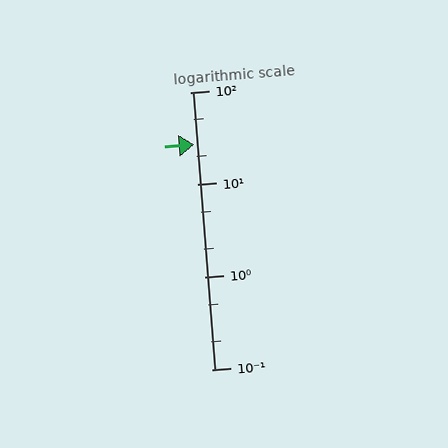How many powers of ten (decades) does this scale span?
The scale spans 3 decades, from 0.1 to 100.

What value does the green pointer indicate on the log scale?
The pointer indicates approximately 27.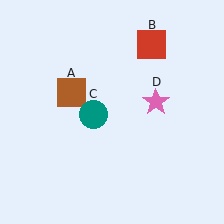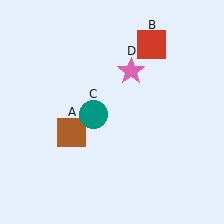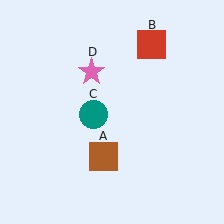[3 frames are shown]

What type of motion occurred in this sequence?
The brown square (object A), pink star (object D) rotated counterclockwise around the center of the scene.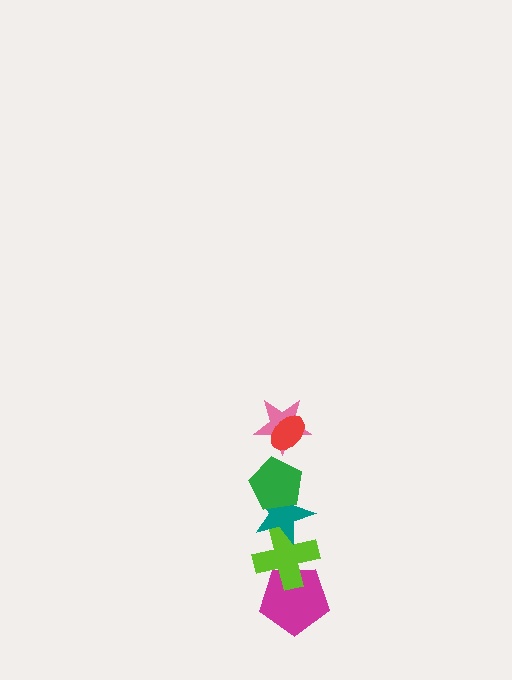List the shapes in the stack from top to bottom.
From top to bottom: the red ellipse, the pink star, the green pentagon, the teal star, the lime cross, the magenta pentagon.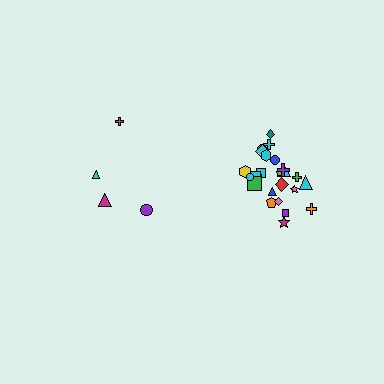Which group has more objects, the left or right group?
The right group.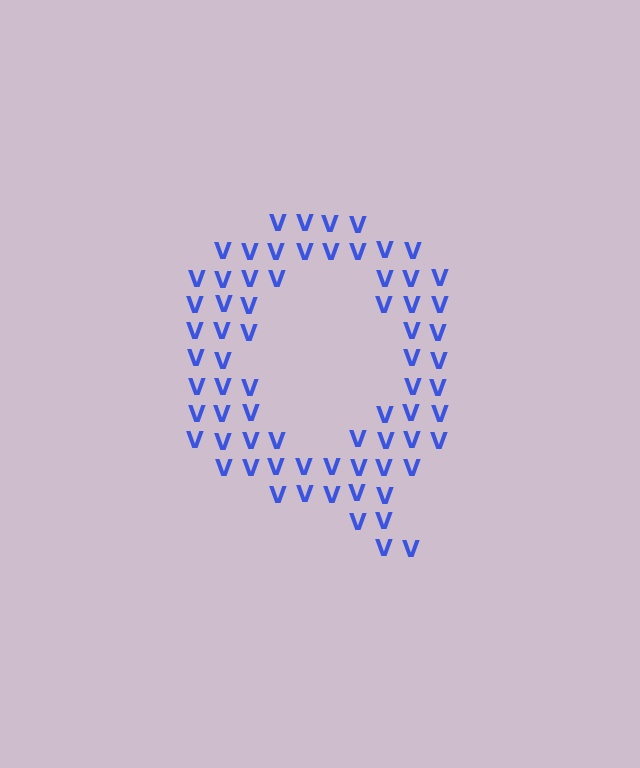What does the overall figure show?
The overall figure shows the letter Q.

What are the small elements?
The small elements are letter V's.